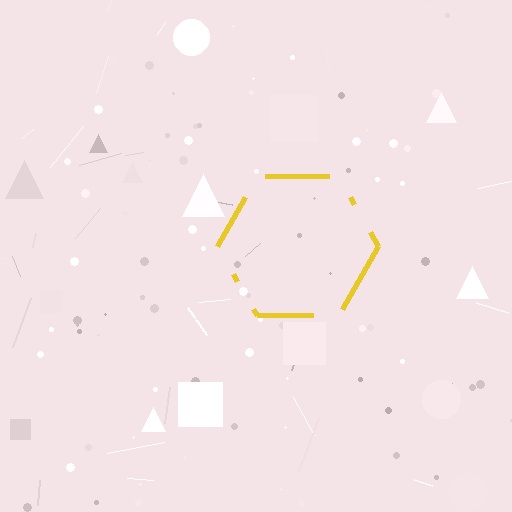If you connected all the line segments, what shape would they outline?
They would outline a hexagon.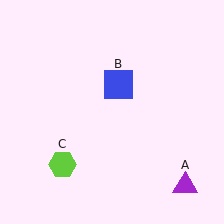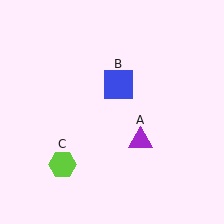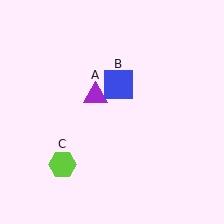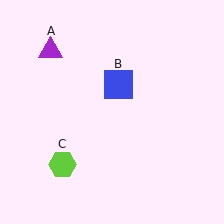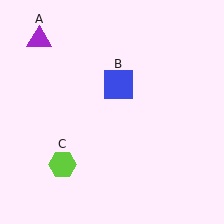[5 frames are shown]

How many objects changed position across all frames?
1 object changed position: purple triangle (object A).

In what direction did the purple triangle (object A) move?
The purple triangle (object A) moved up and to the left.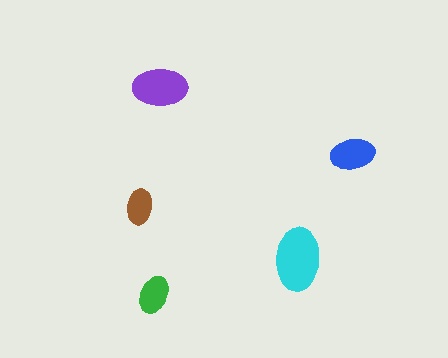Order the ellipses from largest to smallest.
the cyan one, the purple one, the blue one, the green one, the brown one.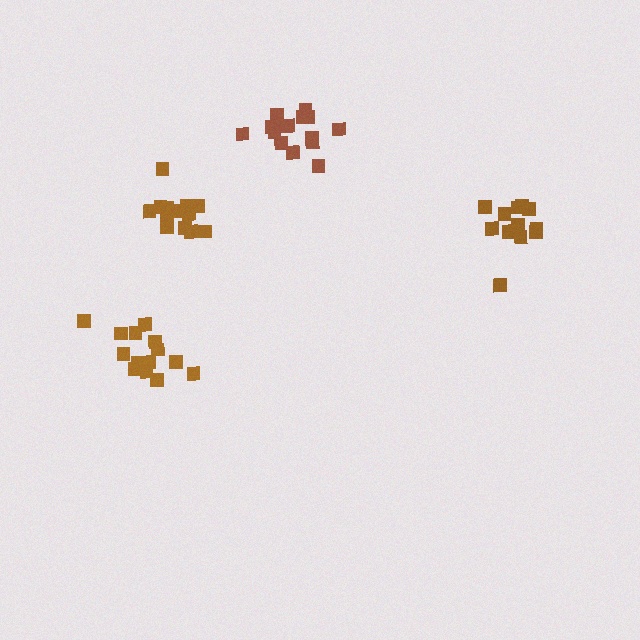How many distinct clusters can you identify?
There are 4 distinct clusters.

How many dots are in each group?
Group 1: 13 dots, Group 2: 15 dots, Group 3: 13 dots, Group 4: 14 dots (55 total).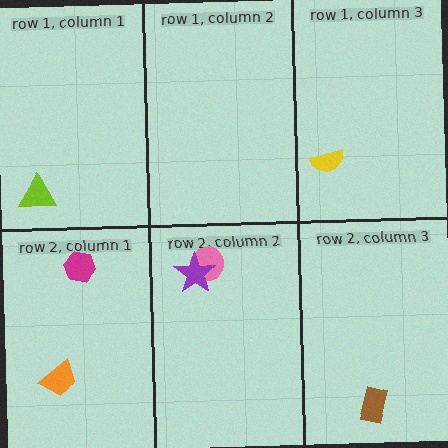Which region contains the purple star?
The row 2, column 2 region.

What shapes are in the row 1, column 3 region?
The yellow semicircle.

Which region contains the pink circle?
The row 2, column 2 region.